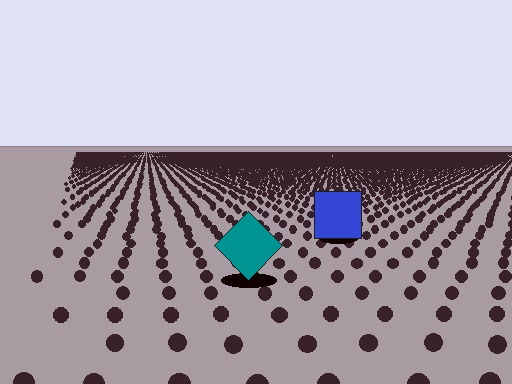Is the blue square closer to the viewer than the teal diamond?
No. The teal diamond is closer — you can tell from the texture gradient: the ground texture is coarser near it.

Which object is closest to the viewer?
The teal diamond is closest. The texture marks near it are larger and more spread out.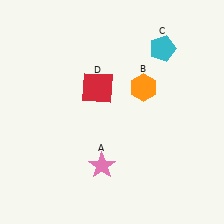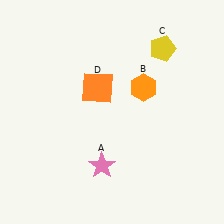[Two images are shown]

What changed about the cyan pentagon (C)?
In Image 1, C is cyan. In Image 2, it changed to yellow.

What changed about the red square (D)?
In Image 1, D is red. In Image 2, it changed to orange.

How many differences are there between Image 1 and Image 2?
There are 2 differences between the two images.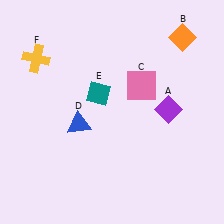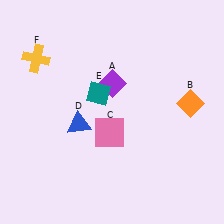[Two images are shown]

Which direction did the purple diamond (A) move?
The purple diamond (A) moved left.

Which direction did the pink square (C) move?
The pink square (C) moved down.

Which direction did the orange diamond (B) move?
The orange diamond (B) moved down.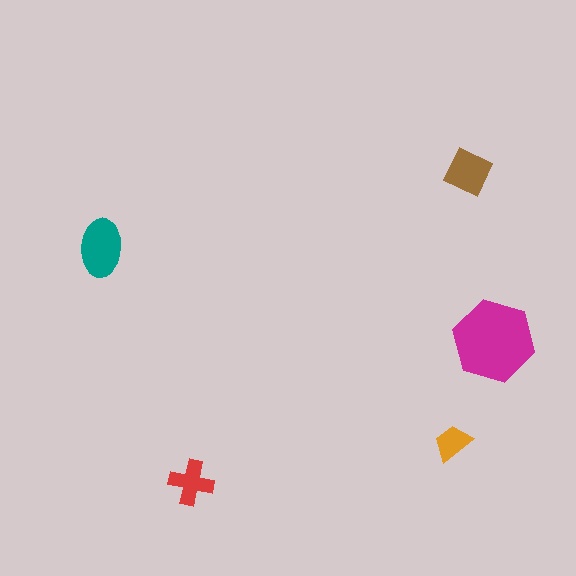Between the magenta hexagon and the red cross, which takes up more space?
The magenta hexagon.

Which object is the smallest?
The orange trapezoid.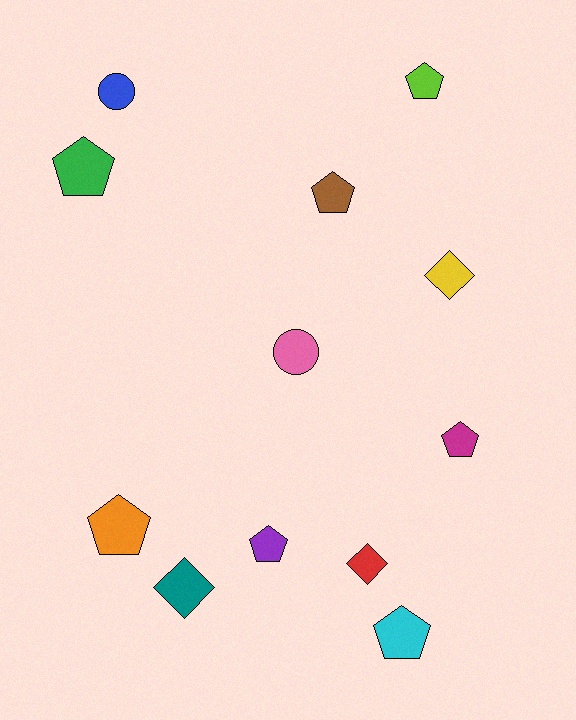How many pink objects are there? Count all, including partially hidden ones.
There is 1 pink object.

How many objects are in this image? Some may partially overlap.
There are 12 objects.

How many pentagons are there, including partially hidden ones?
There are 7 pentagons.